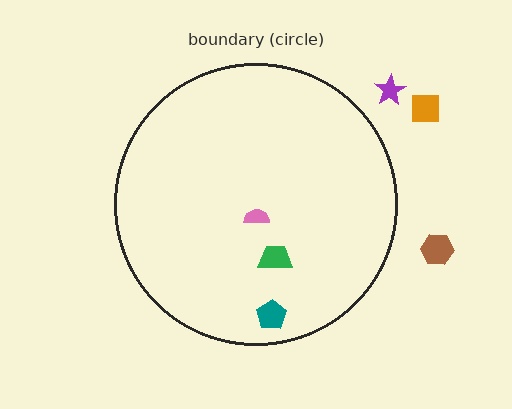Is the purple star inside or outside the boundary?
Outside.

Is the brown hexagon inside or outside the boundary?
Outside.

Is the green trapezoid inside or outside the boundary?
Inside.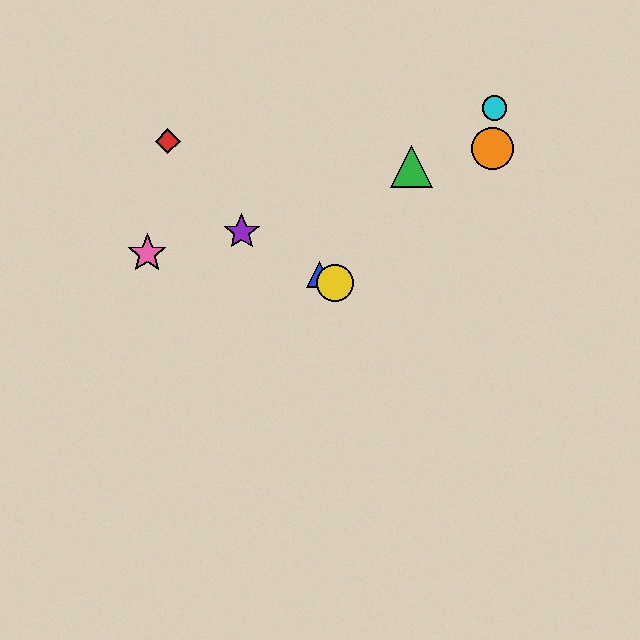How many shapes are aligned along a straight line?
3 shapes (the blue triangle, the yellow circle, the purple star) are aligned along a straight line.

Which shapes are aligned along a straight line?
The blue triangle, the yellow circle, the purple star are aligned along a straight line.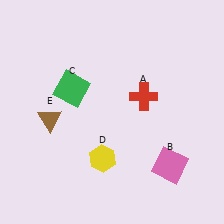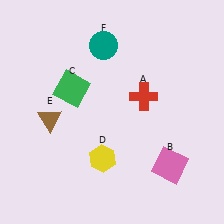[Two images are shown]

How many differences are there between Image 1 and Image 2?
There is 1 difference between the two images.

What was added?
A teal circle (F) was added in Image 2.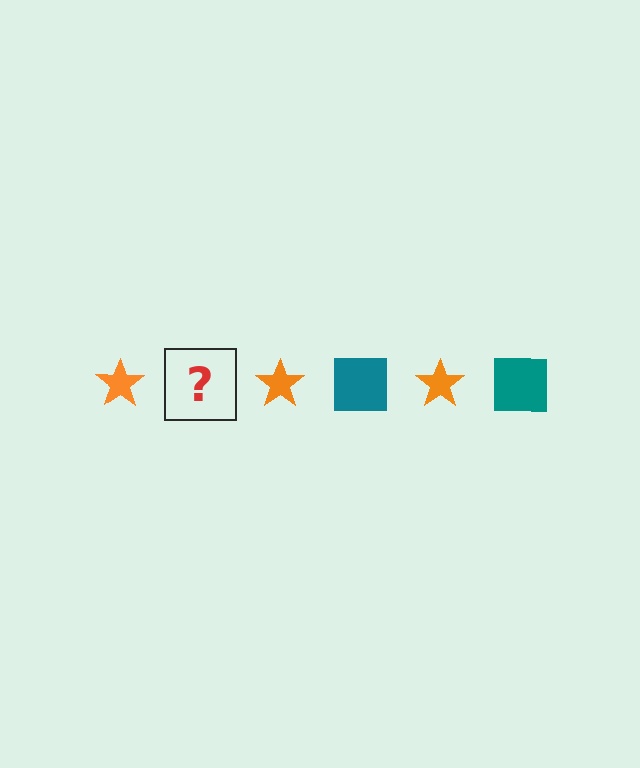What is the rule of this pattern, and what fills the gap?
The rule is that the pattern alternates between orange star and teal square. The gap should be filled with a teal square.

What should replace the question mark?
The question mark should be replaced with a teal square.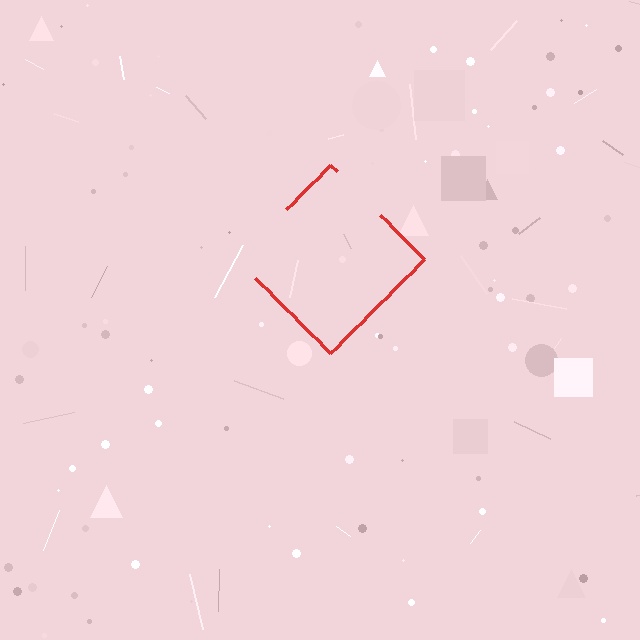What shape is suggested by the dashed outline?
The dashed outline suggests a diamond.